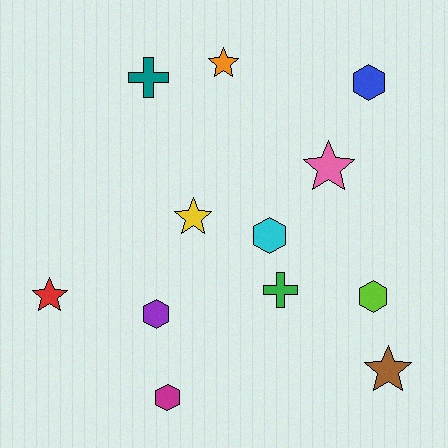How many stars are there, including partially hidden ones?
There are 5 stars.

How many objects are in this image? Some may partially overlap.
There are 12 objects.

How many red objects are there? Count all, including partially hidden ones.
There is 1 red object.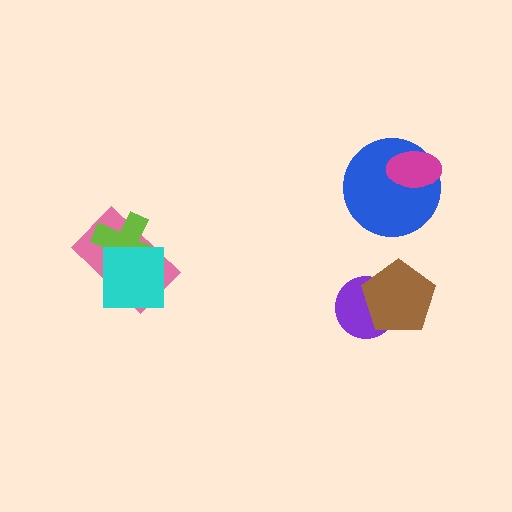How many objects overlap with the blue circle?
1 object overlaps with the blue circle.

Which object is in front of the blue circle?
The magenta ellipse is in front of the blue circle.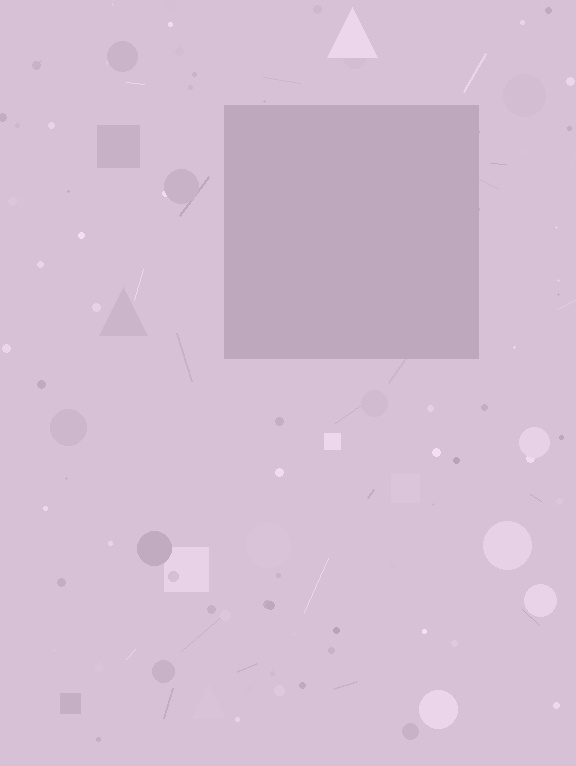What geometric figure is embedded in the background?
A square is embedded in the background.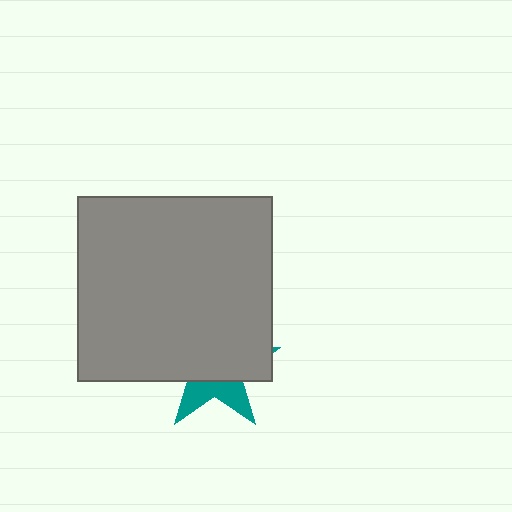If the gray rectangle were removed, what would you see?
You would see the complete teal star.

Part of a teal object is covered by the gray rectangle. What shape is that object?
It is a star.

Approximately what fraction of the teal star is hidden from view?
Roughly 67% of the teal star is hidden behind the gray rectangle.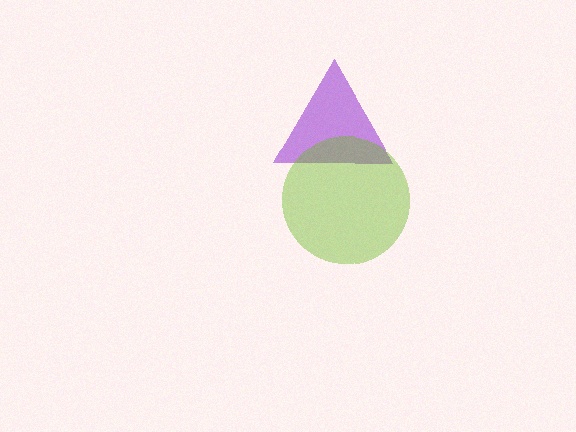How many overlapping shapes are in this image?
There are 2 overlapping shapes in the image.